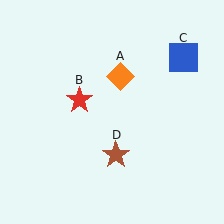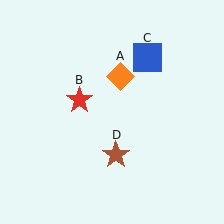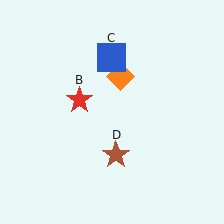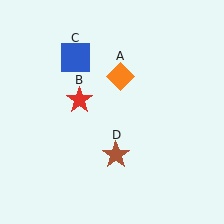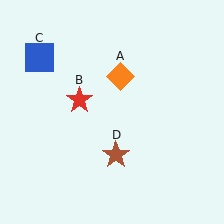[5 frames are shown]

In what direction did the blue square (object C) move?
The blue square (object C) moved left.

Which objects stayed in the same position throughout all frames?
Orange diamond (object A) and red star (object B) and brown star (object D) remained stationary.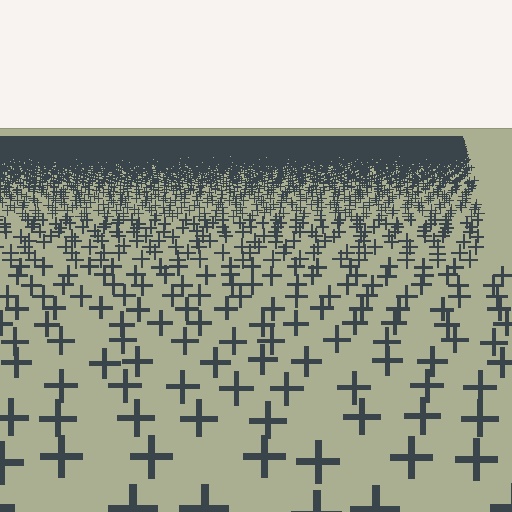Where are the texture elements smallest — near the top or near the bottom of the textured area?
Near the top.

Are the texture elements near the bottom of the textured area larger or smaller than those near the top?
Larger. Near the bottom, elements are closer to the viewer and appear at a bigger on-screen size.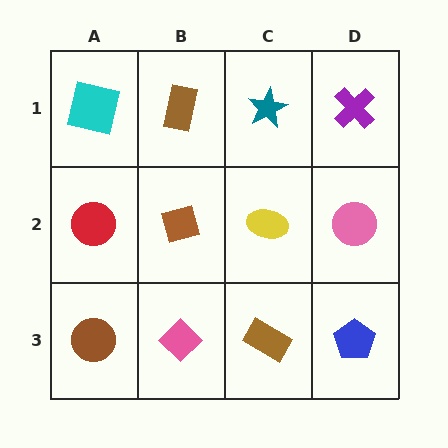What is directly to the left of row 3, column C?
A pink diamond.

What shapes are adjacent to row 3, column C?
A yellow ellipse (row 2, column C), a pink diamond (row 3, column B), a blue pentagon (row 3, column D).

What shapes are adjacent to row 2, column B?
A brown rectangle (row 1, column B), a pink diamond (row 3, column B), a red circle (row 2, column A), a yellow ellipse (row 2, column C).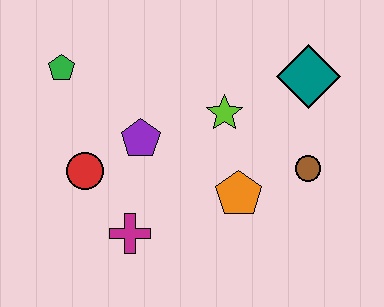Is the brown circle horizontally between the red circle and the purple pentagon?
No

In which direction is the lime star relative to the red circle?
The lime star is to the right of the red circle.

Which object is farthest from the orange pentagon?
The green pentagon is farthest from the orange pentagon.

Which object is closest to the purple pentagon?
The red circle is closest to the purple pentagon.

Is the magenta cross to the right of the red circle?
Yes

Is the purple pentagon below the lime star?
Yes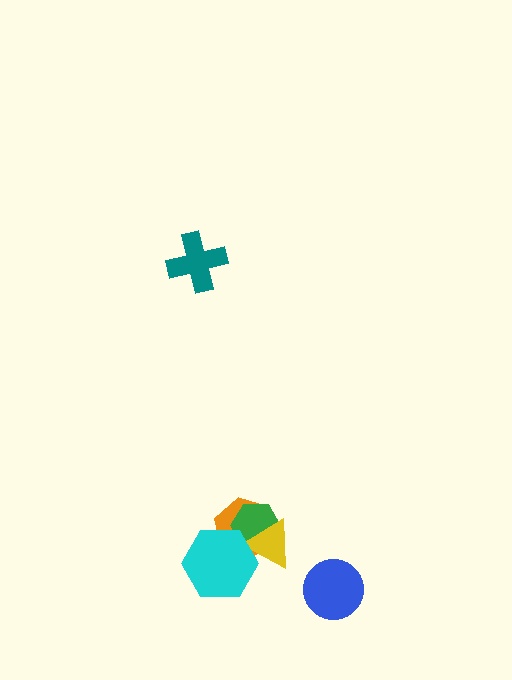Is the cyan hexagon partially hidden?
No, no other shape covers it.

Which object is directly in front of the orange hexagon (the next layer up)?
The green hexagon is directly in front of the orange hexagon.